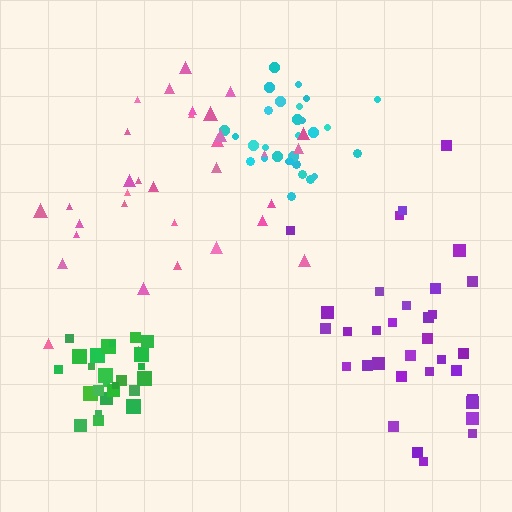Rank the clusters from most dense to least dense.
green, cyan, pink, purple.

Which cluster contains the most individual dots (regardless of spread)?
Purple (33).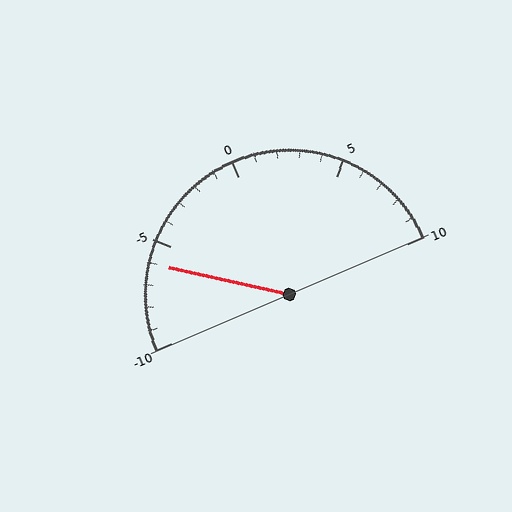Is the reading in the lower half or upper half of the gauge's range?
The reading is in the lower half of the range (-10 to 10).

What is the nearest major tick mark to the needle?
The nearest major tick mark is -5.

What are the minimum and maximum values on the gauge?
The gauge ranges from -10 to 10.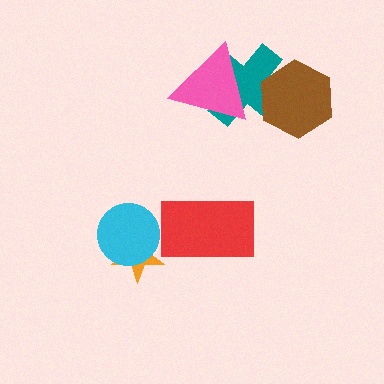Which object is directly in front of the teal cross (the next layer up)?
The pink triangle is directly in front of the teal cross.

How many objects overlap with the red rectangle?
0 objects overlap with the red rectangle.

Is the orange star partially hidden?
Yes, it is partially covered by another shape.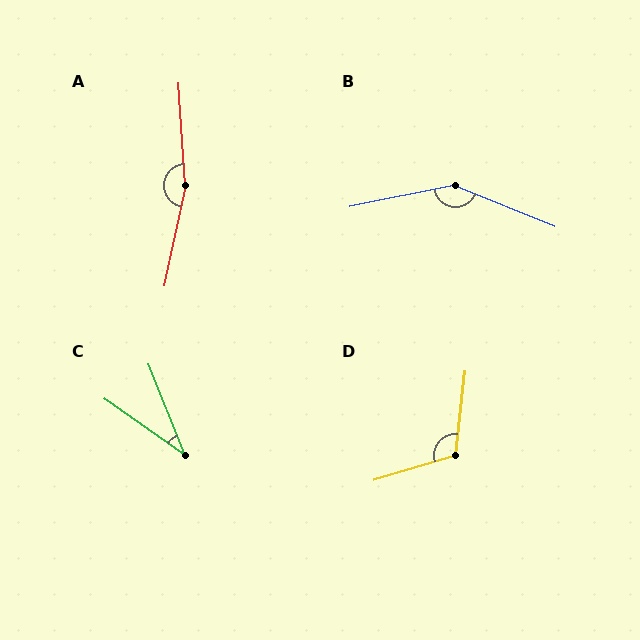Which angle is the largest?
A, at approximately 164 degrees.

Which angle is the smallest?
C, at approximately 33 degrees.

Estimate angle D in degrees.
Approximately 114 degrees.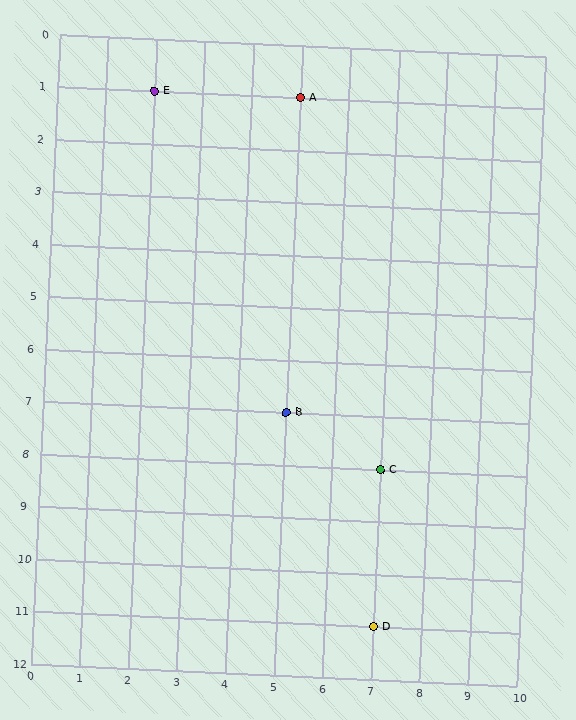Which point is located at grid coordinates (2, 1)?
Point E is at (2, 1).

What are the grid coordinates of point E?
Point E is at grid coordinates (2, 1).